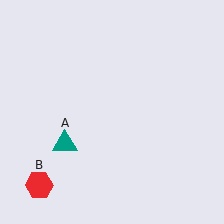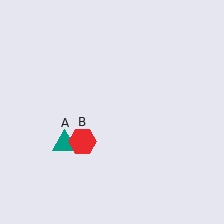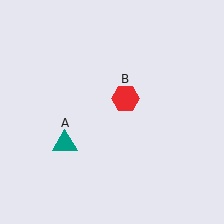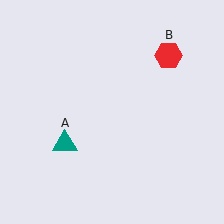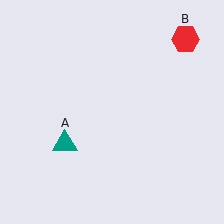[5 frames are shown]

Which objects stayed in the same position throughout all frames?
Teal triangle (object A) remained stationary.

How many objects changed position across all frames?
1 object changed position: red hexagon (object B).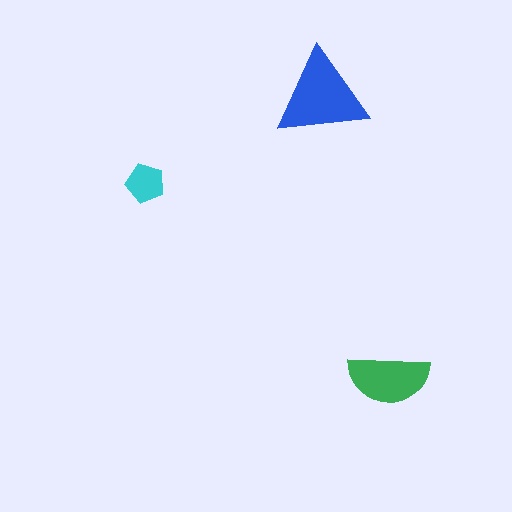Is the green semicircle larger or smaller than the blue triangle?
Smaller.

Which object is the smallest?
The cyan pentagon.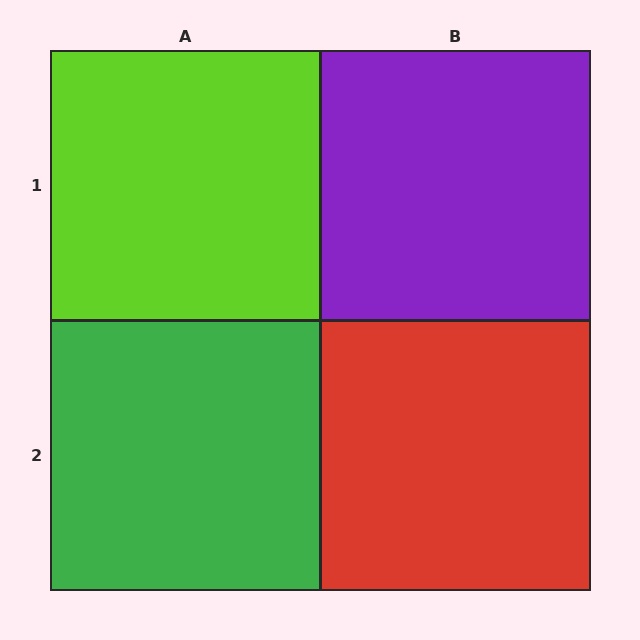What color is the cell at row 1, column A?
Lime.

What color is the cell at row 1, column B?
Purple.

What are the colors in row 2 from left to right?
Green, red.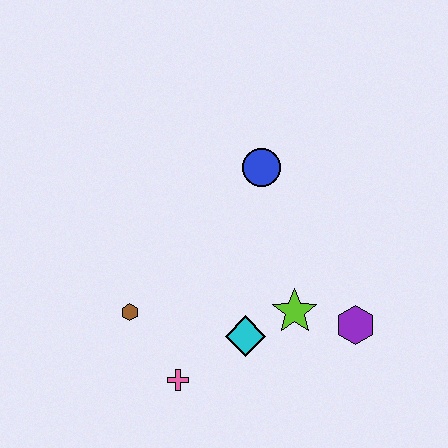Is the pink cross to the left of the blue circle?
Yes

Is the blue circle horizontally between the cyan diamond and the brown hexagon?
No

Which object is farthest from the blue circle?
The pink cross is farthest from the blue circle.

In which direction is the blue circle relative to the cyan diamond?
The blue circle is above the cyan diamond.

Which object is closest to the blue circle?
The lime star is closest to the blue circle.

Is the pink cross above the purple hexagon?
No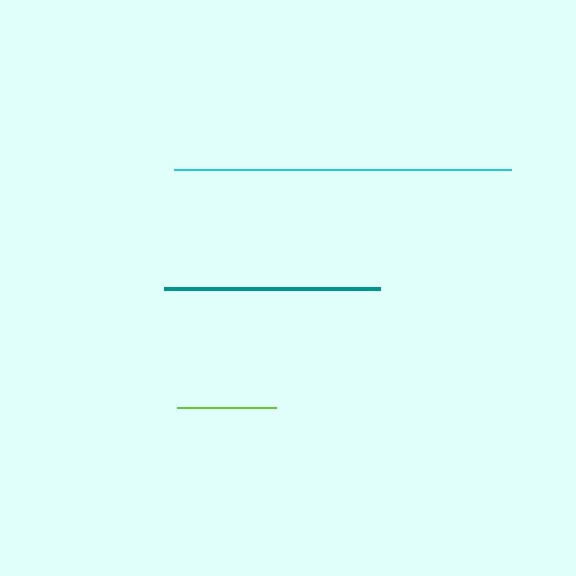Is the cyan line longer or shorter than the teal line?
The cyan line is longer than the teal line.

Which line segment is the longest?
The cyan line is the longest at approximately 337 pixels.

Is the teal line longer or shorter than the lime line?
The teal line is longer than the lime line.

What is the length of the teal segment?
The teal segment is approximately 216 pixels long.